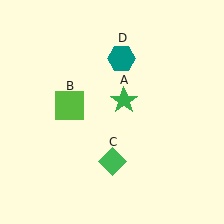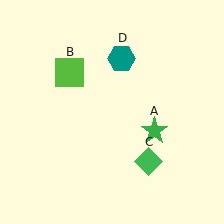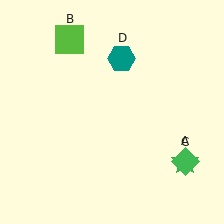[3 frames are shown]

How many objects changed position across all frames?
3 objects changed position: green star (object A), lime square (object B), green diamond (object C).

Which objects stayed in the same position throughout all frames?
Teal hexagon (object D) remained stationary.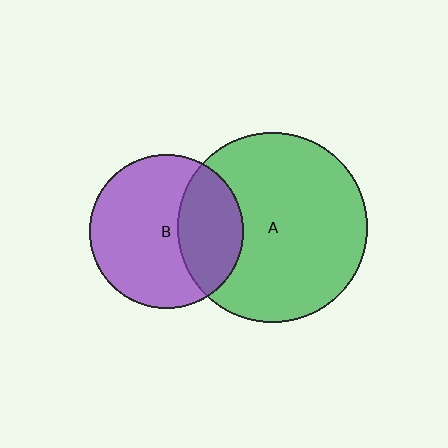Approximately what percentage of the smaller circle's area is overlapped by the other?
Approximately 35%.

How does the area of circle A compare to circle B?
Approximately 1.5 times.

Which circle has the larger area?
Circle A (green).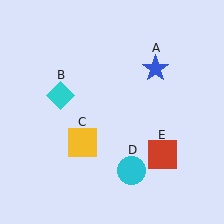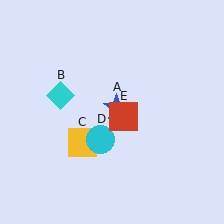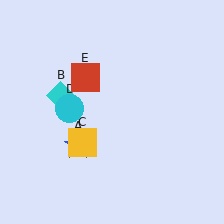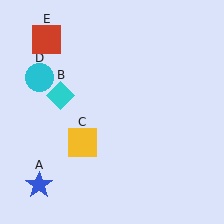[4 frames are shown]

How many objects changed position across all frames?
3 objects changed position: blue star (object A), cyan circle (object D), red square (object E).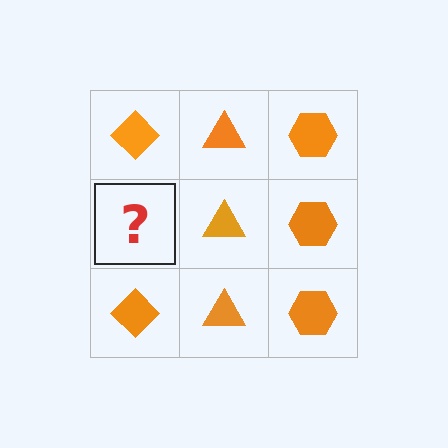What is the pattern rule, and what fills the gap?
The rule is that each column has a consistent shape. The gap should be filled with an orange diamond.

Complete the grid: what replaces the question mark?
The question mark should be replaced with an orange diamond.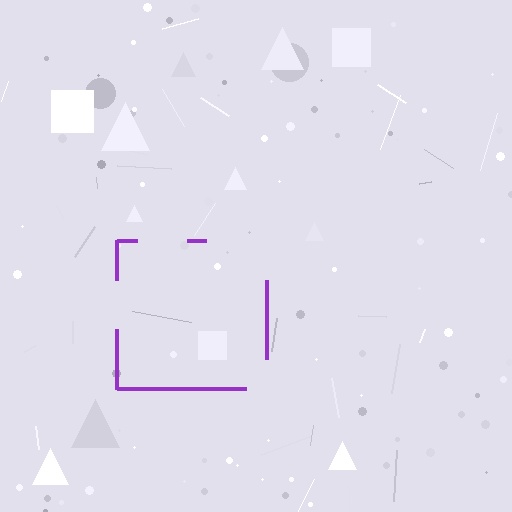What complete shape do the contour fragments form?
The contour fragments form a square.